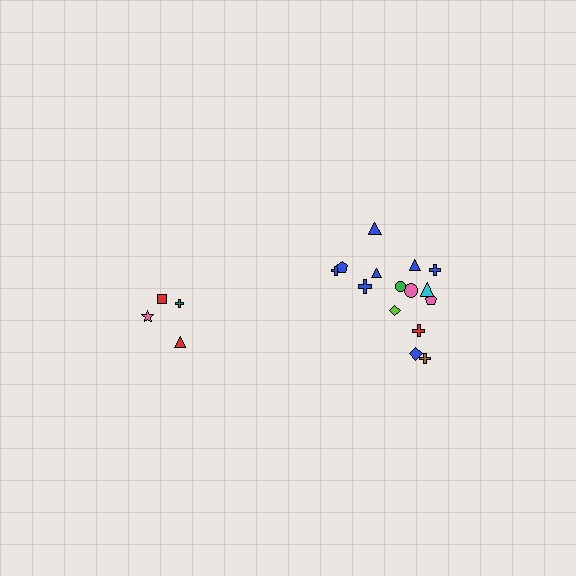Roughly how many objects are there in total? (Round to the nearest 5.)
Roughly 20 objects in total.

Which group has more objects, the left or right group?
The right group.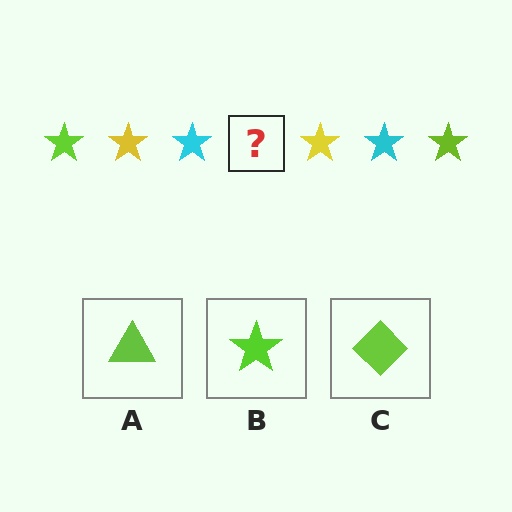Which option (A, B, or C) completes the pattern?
B.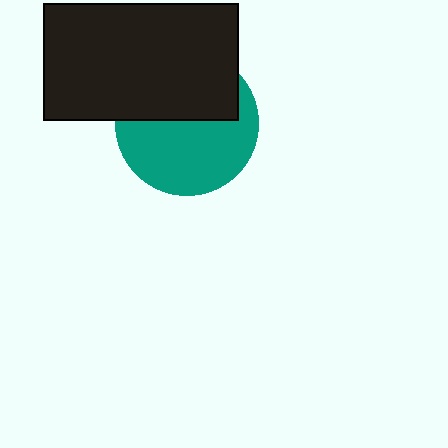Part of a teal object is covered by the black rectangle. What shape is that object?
It is a circle.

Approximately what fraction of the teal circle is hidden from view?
Roughly 44% of the teal circle is hidden behind the black rectangle.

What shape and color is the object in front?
The object in front is a black rectangle.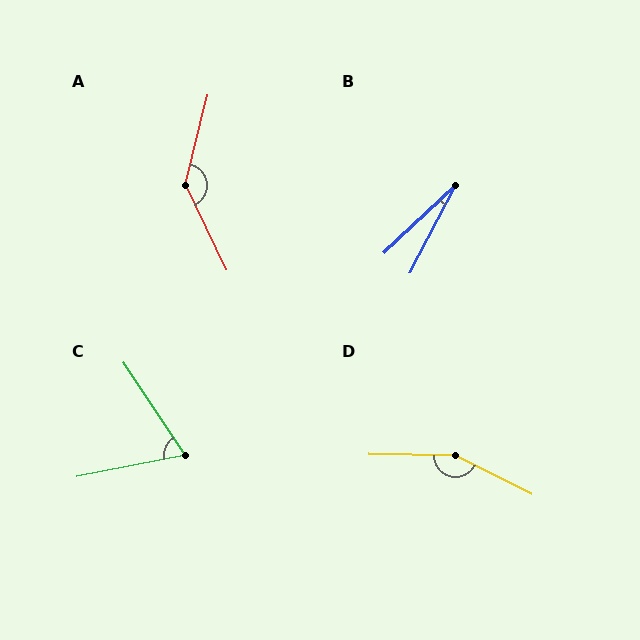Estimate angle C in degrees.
Approximately 68 degrees.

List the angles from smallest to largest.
B (19°), C (68°), A (140°), D (154°).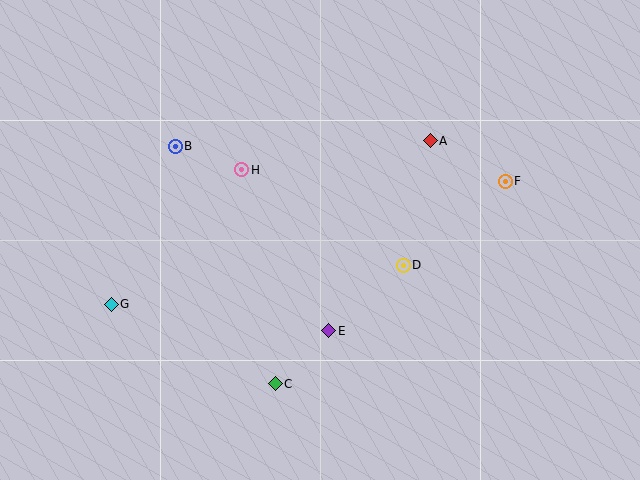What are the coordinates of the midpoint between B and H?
The midpoint between B and H is at (209, 158).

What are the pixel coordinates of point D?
Point D is at (403, 265).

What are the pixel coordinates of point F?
Point F is at (505, 181).